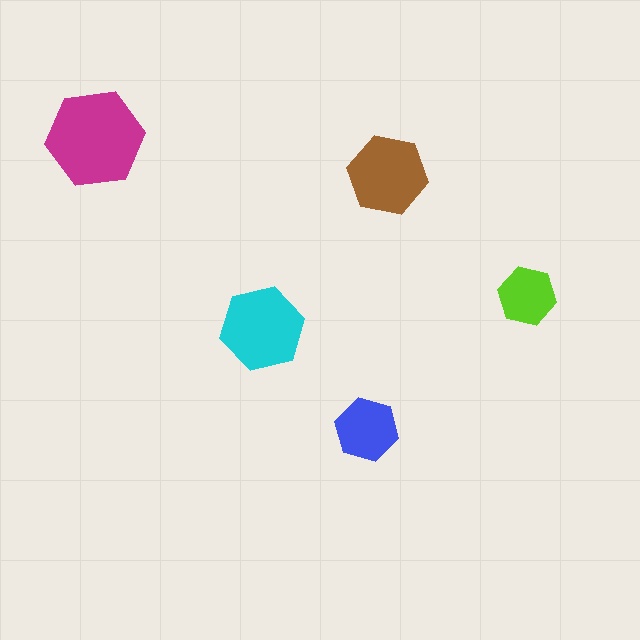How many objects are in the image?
There are 5 objects in the image.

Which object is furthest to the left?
The magenta hexagon is leftmost.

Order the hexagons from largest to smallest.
the magenta one, the cyan one, the brown one, the blue one, the lime one.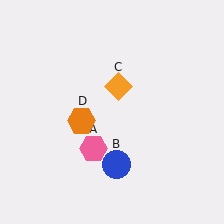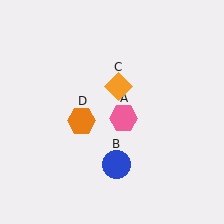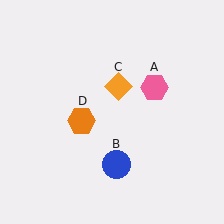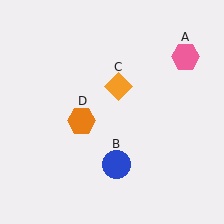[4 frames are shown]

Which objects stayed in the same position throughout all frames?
Blue circle (object B) and orange diamond (object C) and orange hexagon (object D) remained stationary.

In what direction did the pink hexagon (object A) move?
The pink hexagon (object A) moved up and to the right.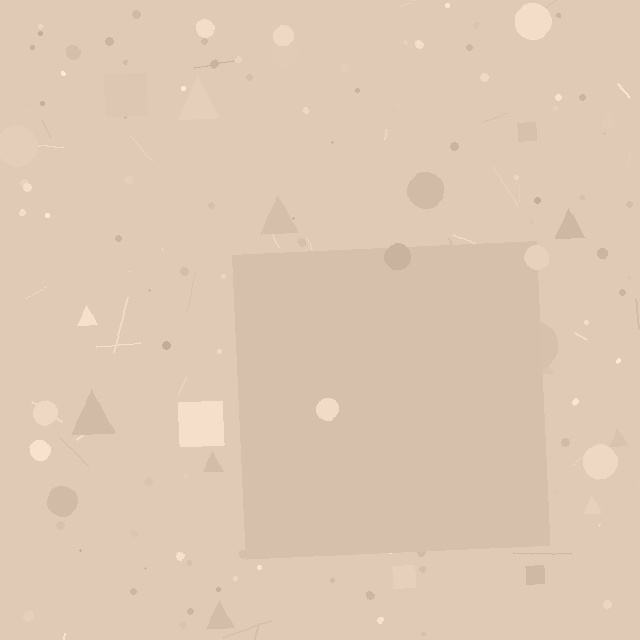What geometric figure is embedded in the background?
A square is embedded in the background.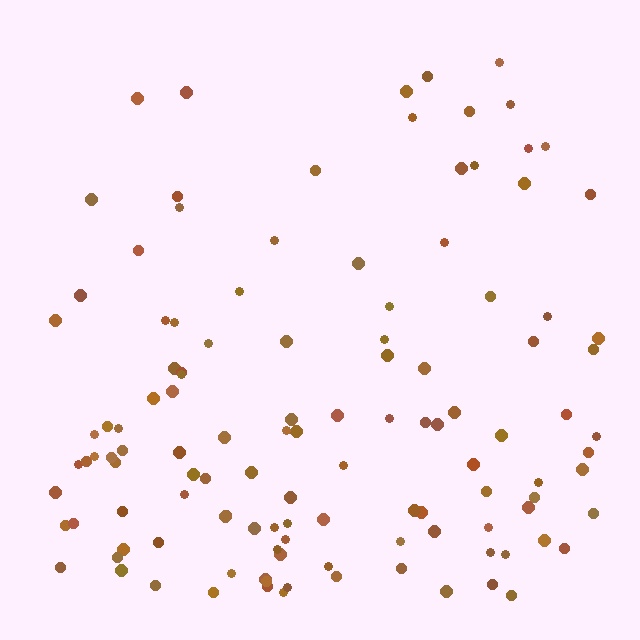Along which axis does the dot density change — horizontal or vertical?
Vertical.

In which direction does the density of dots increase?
From top to bottom, with the bottom side densest.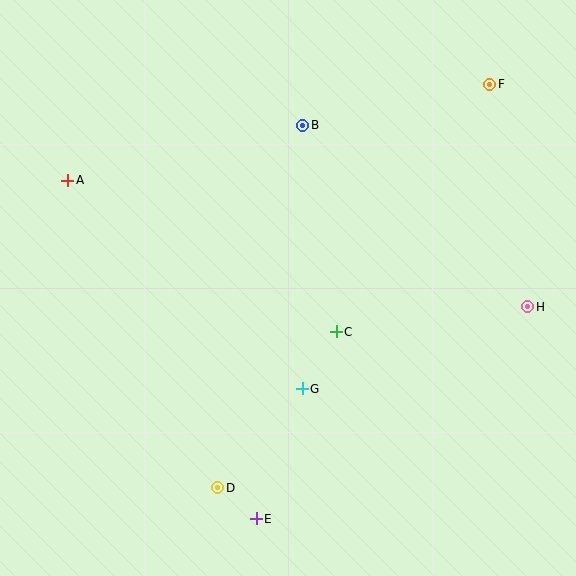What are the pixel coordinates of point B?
Point B is at (303, 125).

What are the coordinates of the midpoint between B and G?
The midpoint between B and G is at (302, 257).